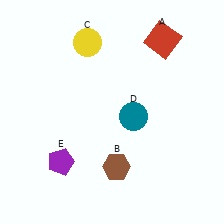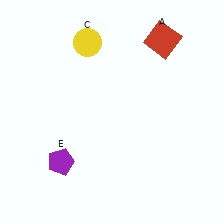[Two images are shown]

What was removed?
The teal circle (D), the brown hexagon (B) were removed in Image 2.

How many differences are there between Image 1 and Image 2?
There are 2 differences between the two images.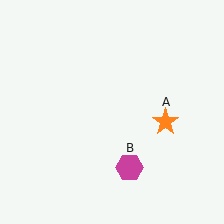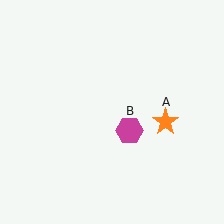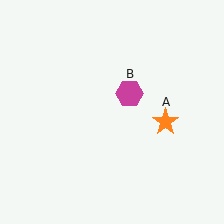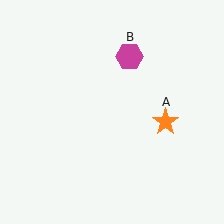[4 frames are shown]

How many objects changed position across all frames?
1 object changed position: magenta hexagon (object B).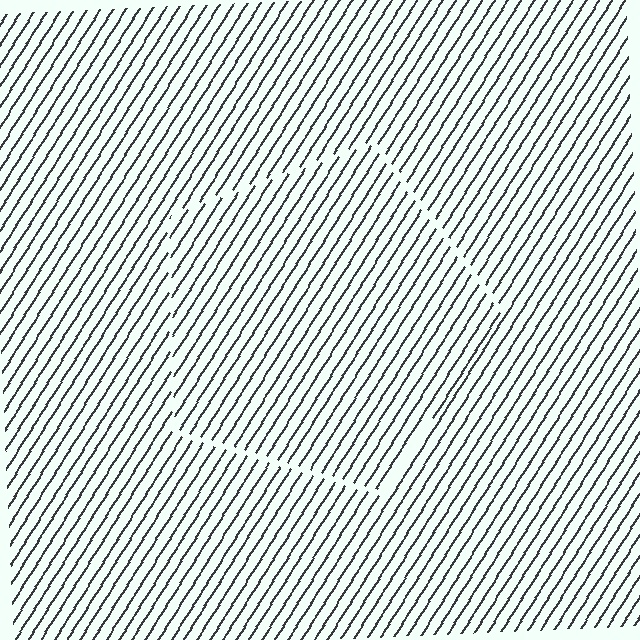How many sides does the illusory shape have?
5 sides — the line-ends trace a pentagon.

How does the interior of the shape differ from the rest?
The interior of the shape contains the same grating, shifted by half a period — the contour is defined by the phase discontinuity where line-ends from the inner and outer gratings abut.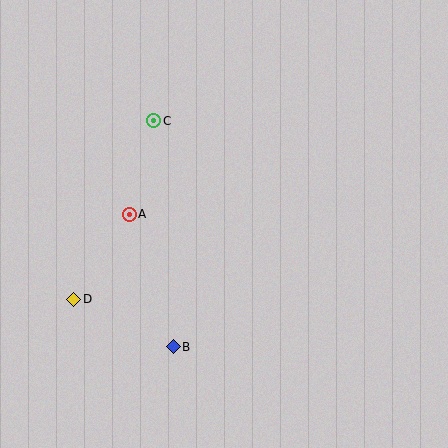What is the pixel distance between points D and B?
The distance between D and B is 111 pixels.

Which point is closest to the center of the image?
Point A at (129, 214) is closest to the center.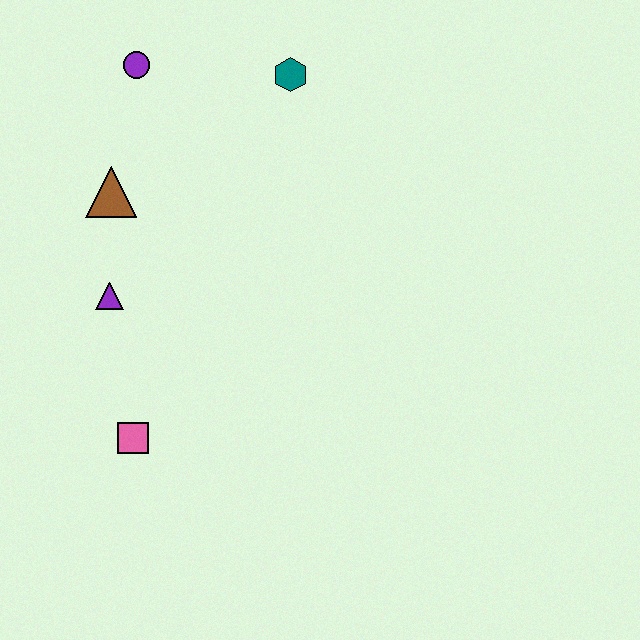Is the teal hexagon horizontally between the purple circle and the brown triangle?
No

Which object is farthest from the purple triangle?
The teal hexagon is farthest from the purple triangle.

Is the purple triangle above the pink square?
Yes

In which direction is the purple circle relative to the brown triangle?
The purple circle is above the brown triangle.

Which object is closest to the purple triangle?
The brown triangle is closest to the purple triangle.